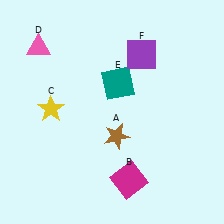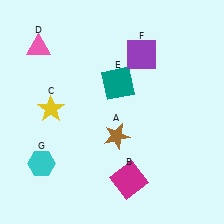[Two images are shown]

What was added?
A cyan hexagon (G) was added in Image 2.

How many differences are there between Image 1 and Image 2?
There is 1 difference between the two images.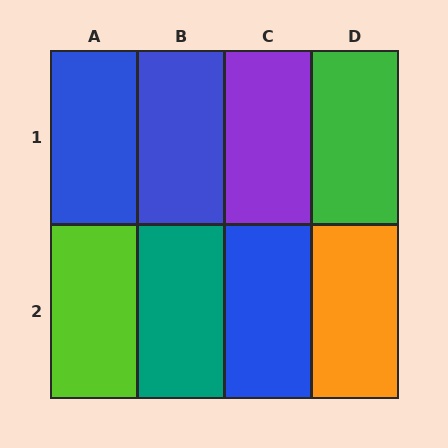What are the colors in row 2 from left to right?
Lime, teal, blue, orange.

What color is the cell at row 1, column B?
Blue.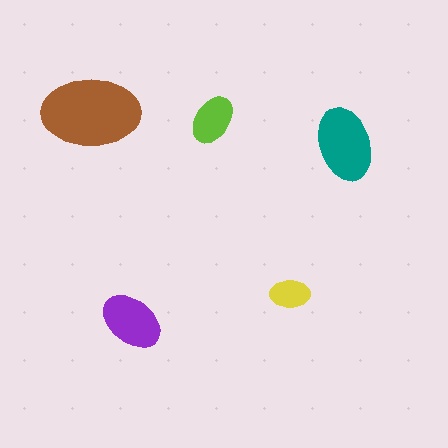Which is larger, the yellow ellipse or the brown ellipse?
The brown one.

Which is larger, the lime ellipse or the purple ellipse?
The purple one.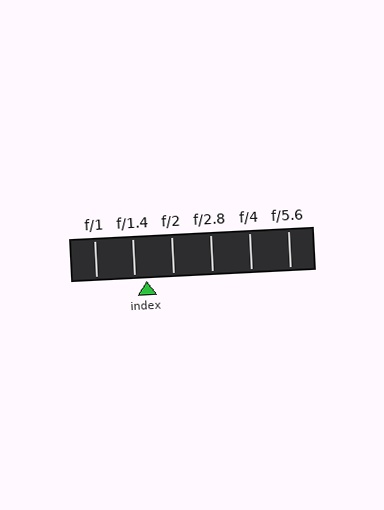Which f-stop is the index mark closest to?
The index mark is closest to f/1.4.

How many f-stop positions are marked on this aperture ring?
There are 6 f-stop positions marked.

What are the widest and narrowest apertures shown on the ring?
The widest aperture shown is f/1 and the narrowest is f/5.6.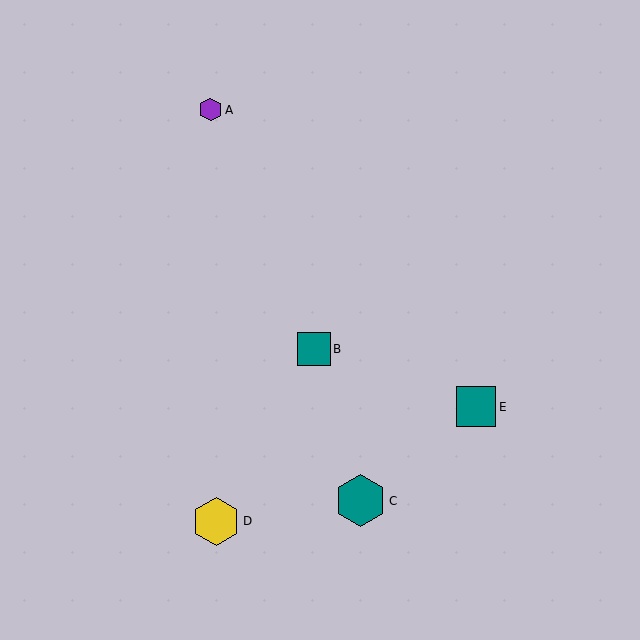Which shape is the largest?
The teal hexagon (labeled C) is the largest.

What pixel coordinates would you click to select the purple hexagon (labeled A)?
Click at (210, 110) to select the purple hexagon A.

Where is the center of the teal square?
The center of the teal square is at (314, 349).